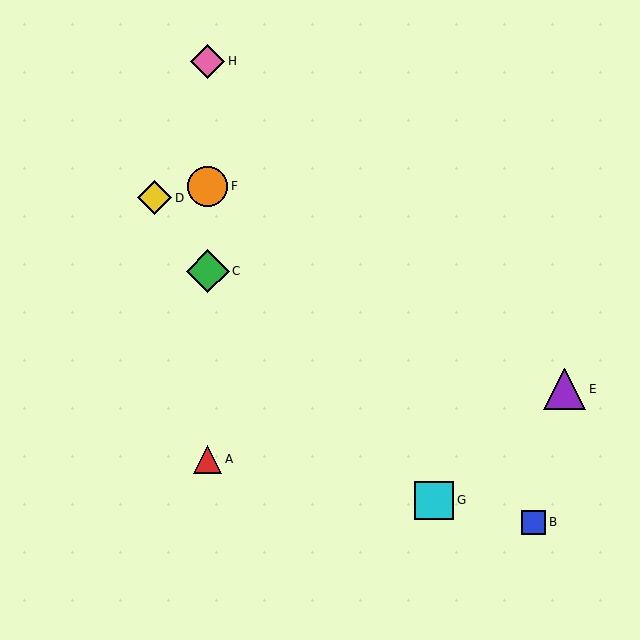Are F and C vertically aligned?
Yes, both are at x≈208.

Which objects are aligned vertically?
Objects A, C, F, H are aligned vertically.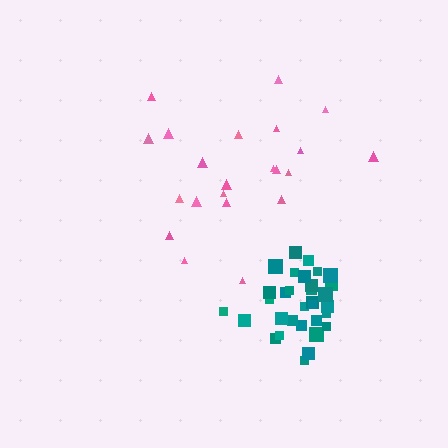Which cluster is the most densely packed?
Teal.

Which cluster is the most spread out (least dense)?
Pink.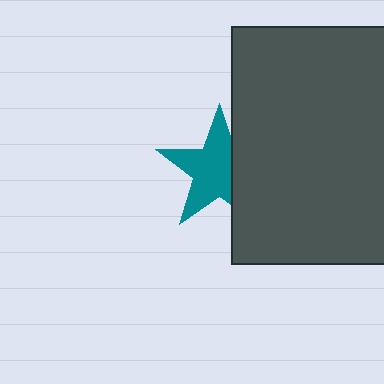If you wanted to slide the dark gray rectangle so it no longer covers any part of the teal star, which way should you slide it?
Slide it right — that is the most direct way to separate the two shapes.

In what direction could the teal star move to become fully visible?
The teal star could move left. That would shift it out from behind the dark gray rectangle entirely.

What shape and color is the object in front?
The object in front is a dark gray rectangle.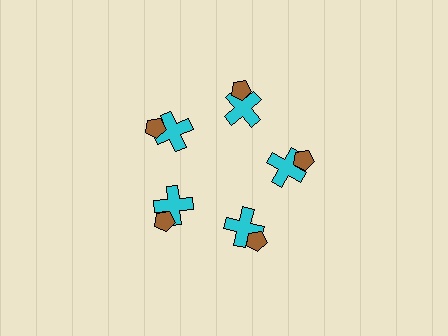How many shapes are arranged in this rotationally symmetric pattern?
There are 10 shapes, arranged in 5 groups of 2.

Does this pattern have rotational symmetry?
Yes, this pattern has 5-fold rotational symmetry. It looks the same after rotating 72 degrees around the center.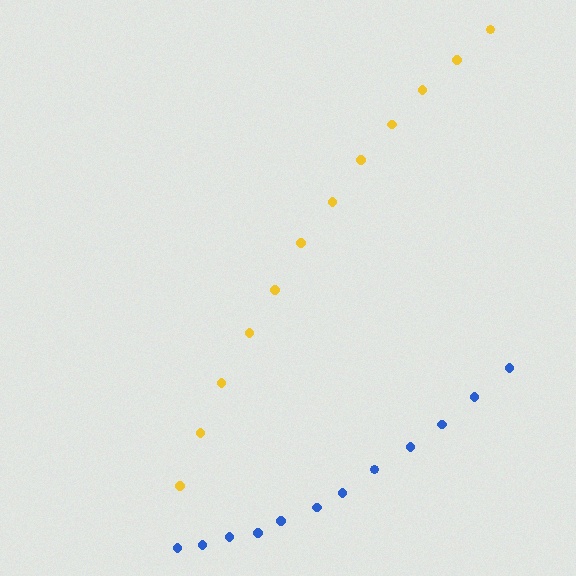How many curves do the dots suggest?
There are 2 distinct paths.